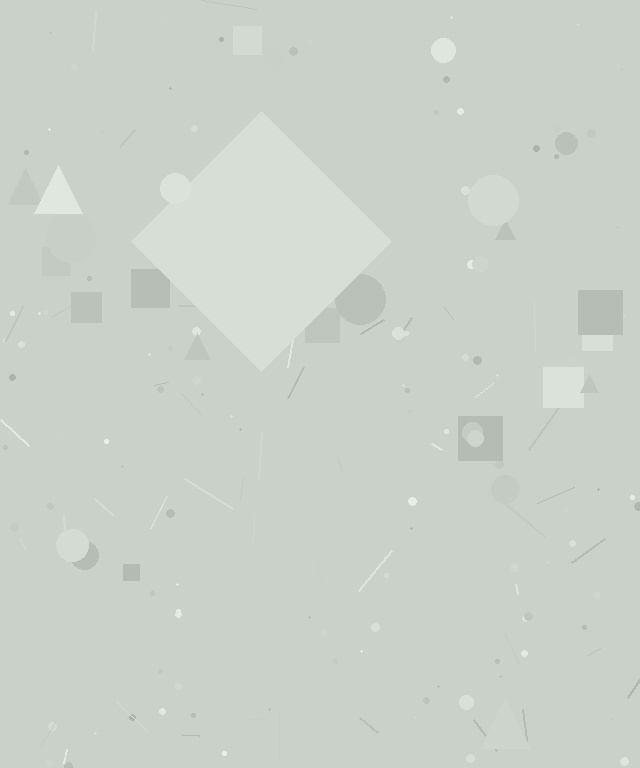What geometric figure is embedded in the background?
A diamond is embedded in the background.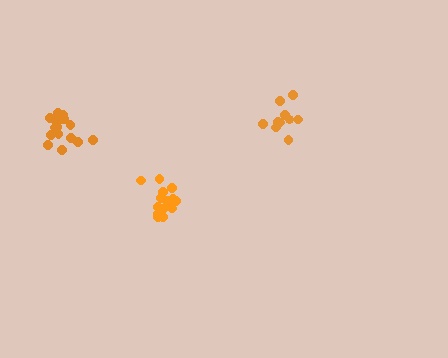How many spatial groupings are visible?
There are 3 spatial groupings.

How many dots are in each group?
Group 1: 15 dots, Group 2: 15 dots, Group 3: 10 dots (40 total).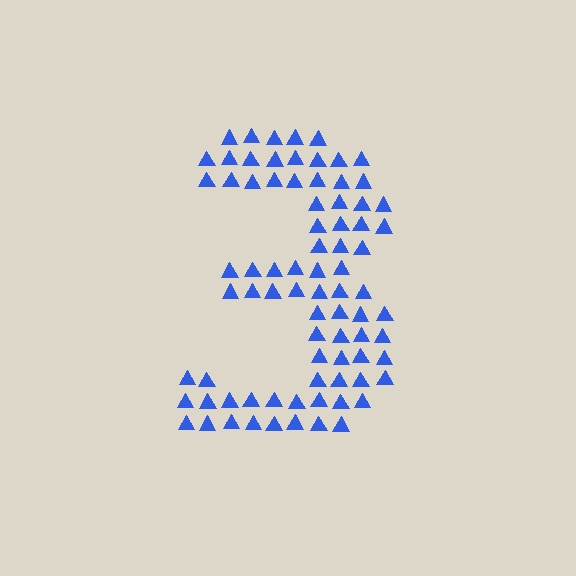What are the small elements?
The small elements are triangles.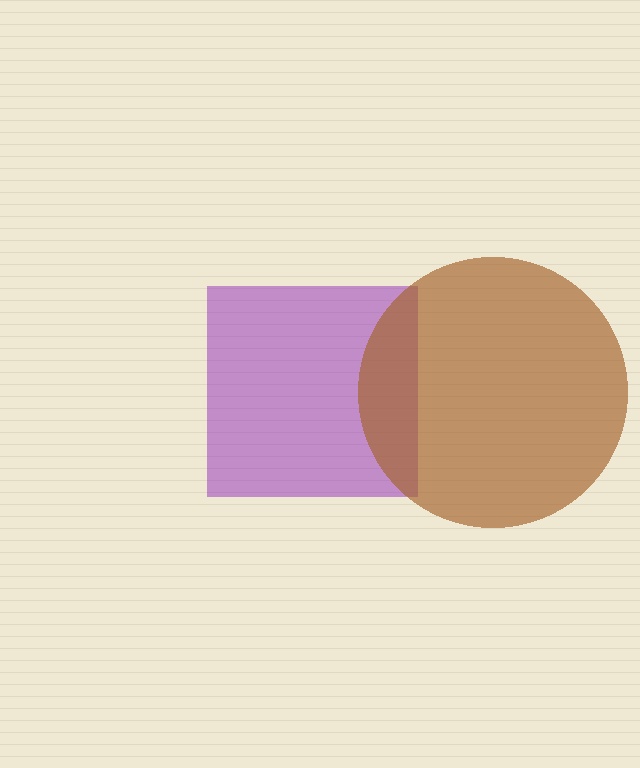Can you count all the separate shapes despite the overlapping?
Yes, there are 2 separate shapes.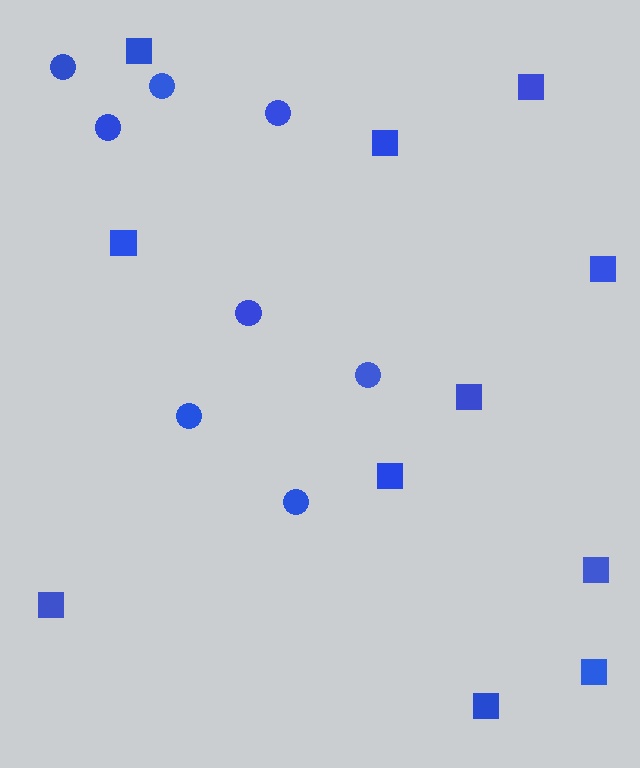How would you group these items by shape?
There are 2 groups: one group of circles (8) and one group of squares (11).